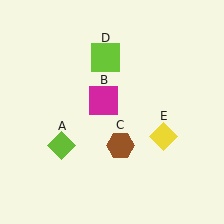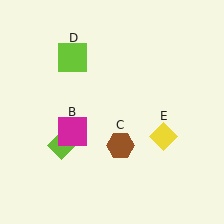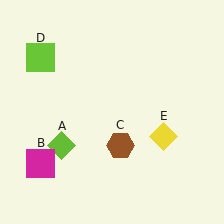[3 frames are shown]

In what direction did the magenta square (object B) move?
The magenta square (object B) moved down and to the left.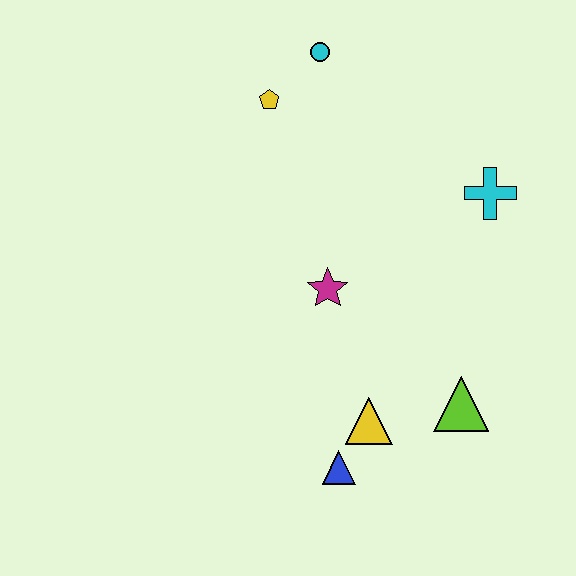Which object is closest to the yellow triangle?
The blue triangle is closest to the yellow triangle.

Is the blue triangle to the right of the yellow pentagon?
Yes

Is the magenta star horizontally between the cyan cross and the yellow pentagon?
Yes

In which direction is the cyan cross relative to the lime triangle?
The cyan cross is above the lime triangle.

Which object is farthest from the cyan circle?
The blue triangle is farthest from the cyan circle.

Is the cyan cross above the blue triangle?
Yes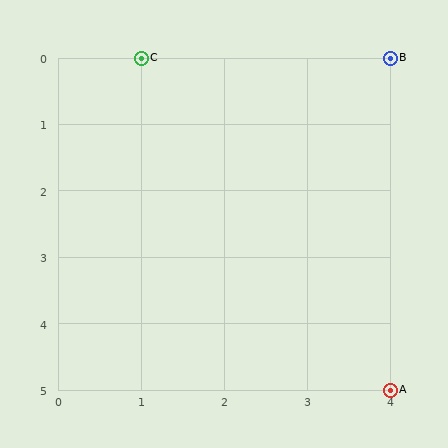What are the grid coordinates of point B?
Point B is at grid coordinates (4, 0).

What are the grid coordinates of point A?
Point A is at grid coordinates (4, 5).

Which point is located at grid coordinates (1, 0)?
Point C is at (1, 0).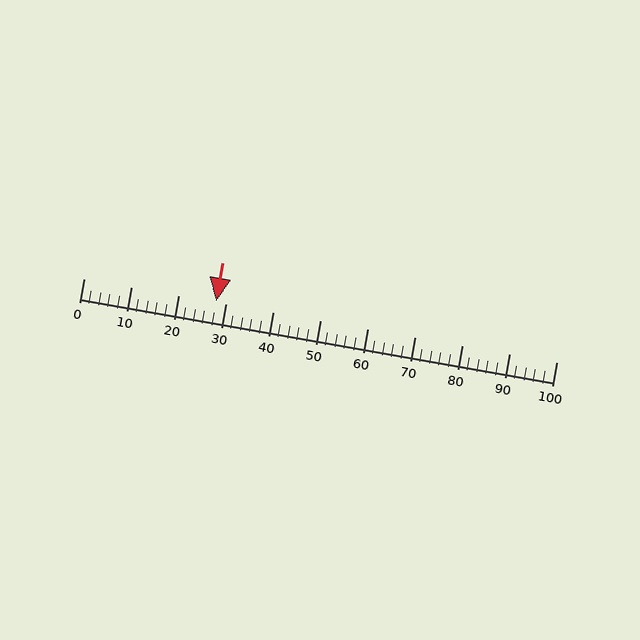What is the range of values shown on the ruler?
The ruler shows values from 0 to 100.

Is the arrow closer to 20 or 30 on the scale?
The arrow is closer to 30.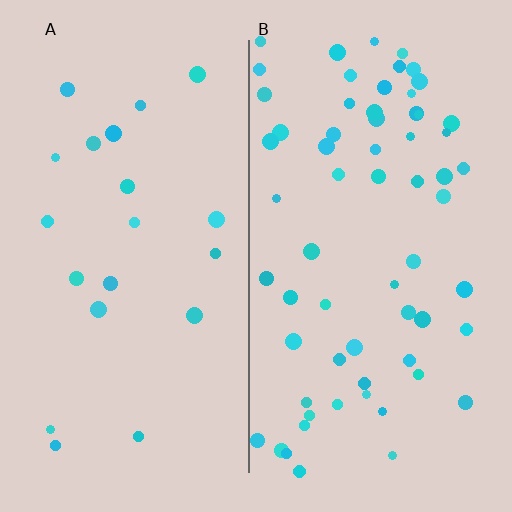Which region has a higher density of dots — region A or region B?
B (the right).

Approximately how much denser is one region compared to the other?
Approximately 3.1× — region B over region A.